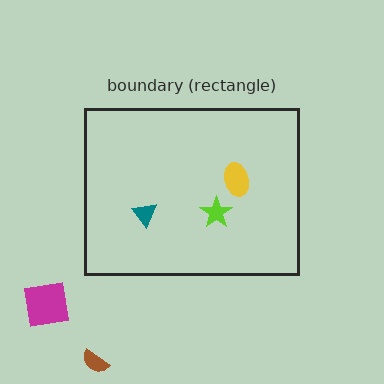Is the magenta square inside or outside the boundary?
Outside.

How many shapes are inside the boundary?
3 inside, 2 outside.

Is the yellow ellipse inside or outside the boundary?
Inside.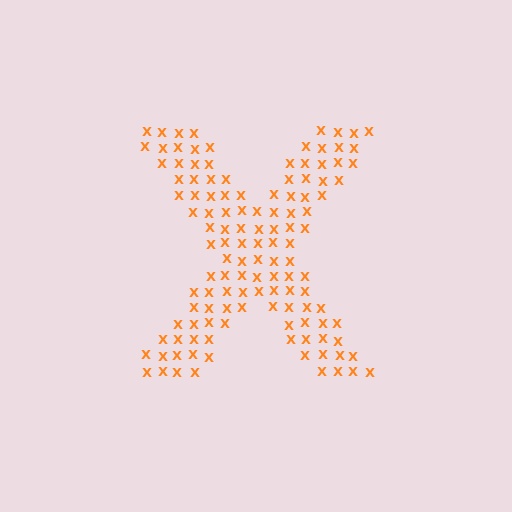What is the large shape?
The large shape is the letter X.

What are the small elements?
The small elements are letter X's.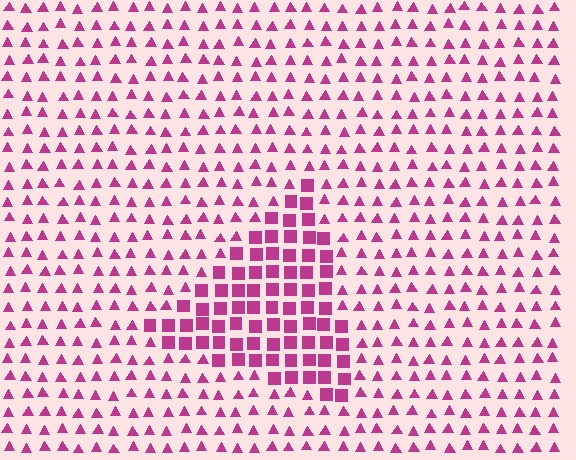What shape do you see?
I see a triangle.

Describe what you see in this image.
The image is filled with small magenta elements arranged in a uniform grid. A triangle-shaped region contains squares, while the surrounding area contains triangles. The boundary is defined purely by the change in element shape.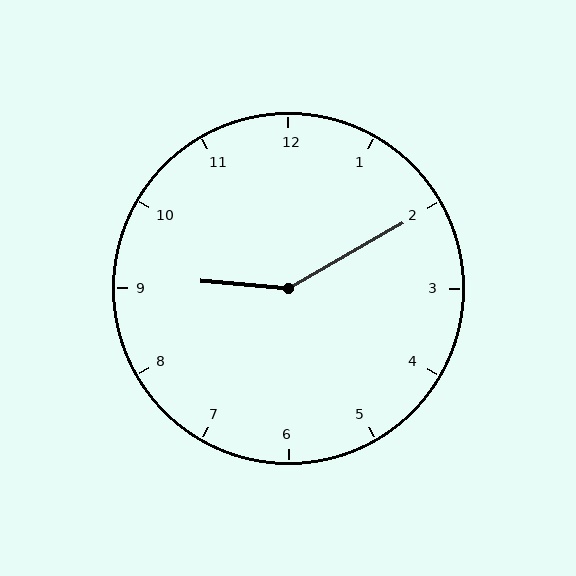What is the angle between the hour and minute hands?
Approximately 145 degrees.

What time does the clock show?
9:10.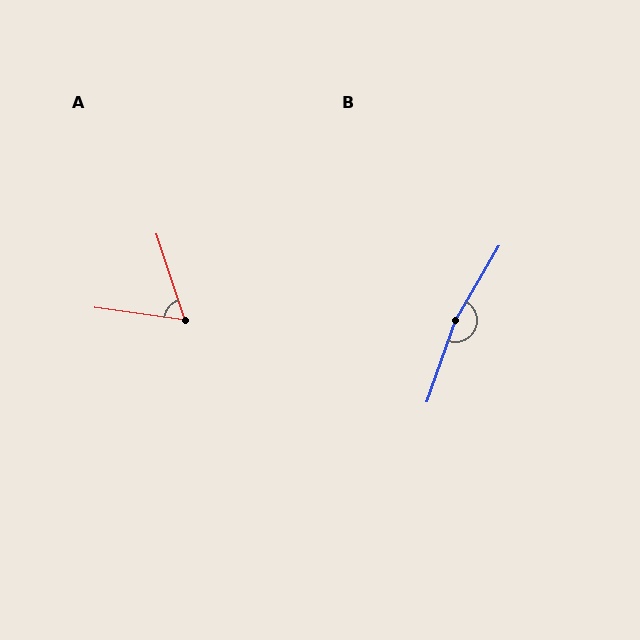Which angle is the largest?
B, at approximately 169 degrees.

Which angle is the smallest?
A, at approximately 64 degrees.